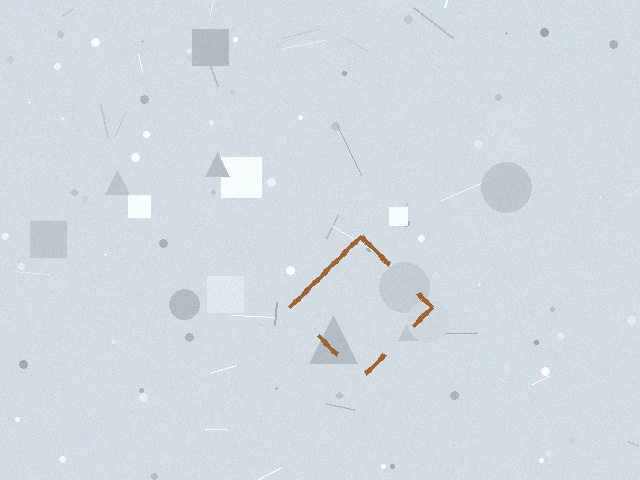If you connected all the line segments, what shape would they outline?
They would outline a diamond.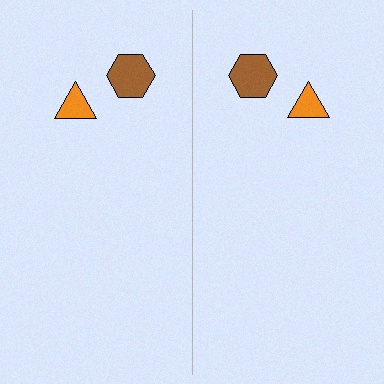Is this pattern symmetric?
Yes, this pattern has bilateral (reflection) symmetry.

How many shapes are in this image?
There are 4 shapes in this image.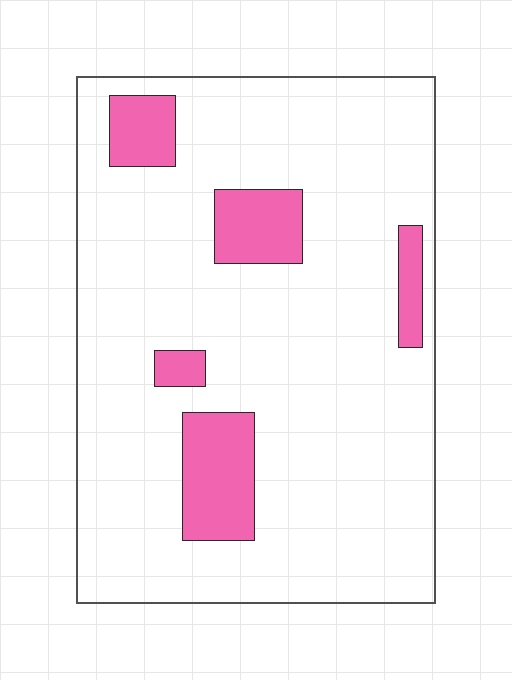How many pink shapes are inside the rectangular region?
5.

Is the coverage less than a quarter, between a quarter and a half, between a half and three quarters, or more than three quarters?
Less than a quarter.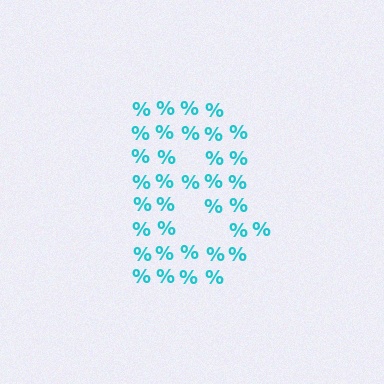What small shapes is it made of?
It is made of small percent signs.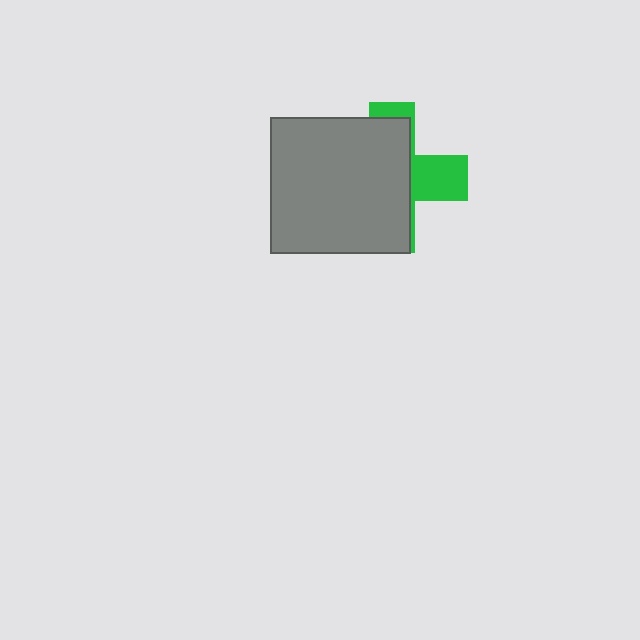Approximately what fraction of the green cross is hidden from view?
Roughly 69% of the green cross is hidden behind the gray rectangle.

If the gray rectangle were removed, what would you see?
You would see the complete green cross.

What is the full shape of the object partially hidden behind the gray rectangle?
The partially hidden object is a green cross.